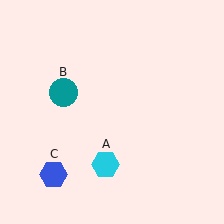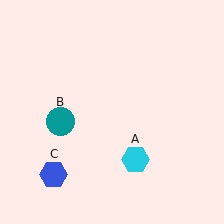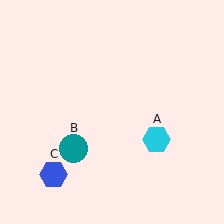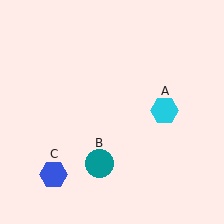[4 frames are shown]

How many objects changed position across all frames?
2 objects changed position: cyan hexagon (object A), teal circle (object B).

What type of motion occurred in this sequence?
The cyan hexagon (object A), teal circle (object B) rotated counterclockwise around the center of the scene.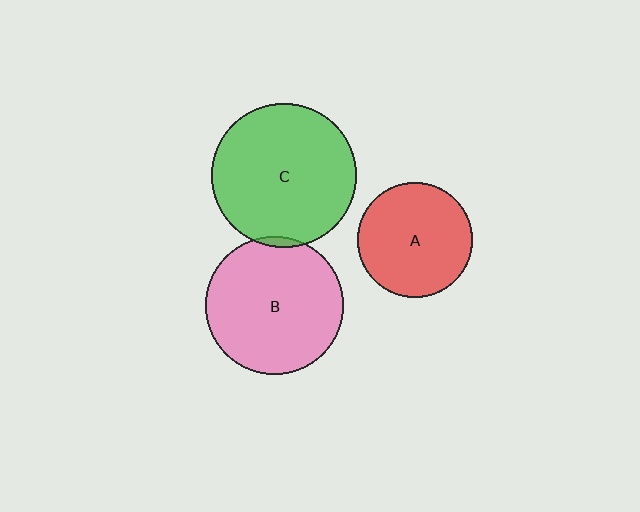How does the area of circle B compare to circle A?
Approximately 1.4 times.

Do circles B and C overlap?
Yes.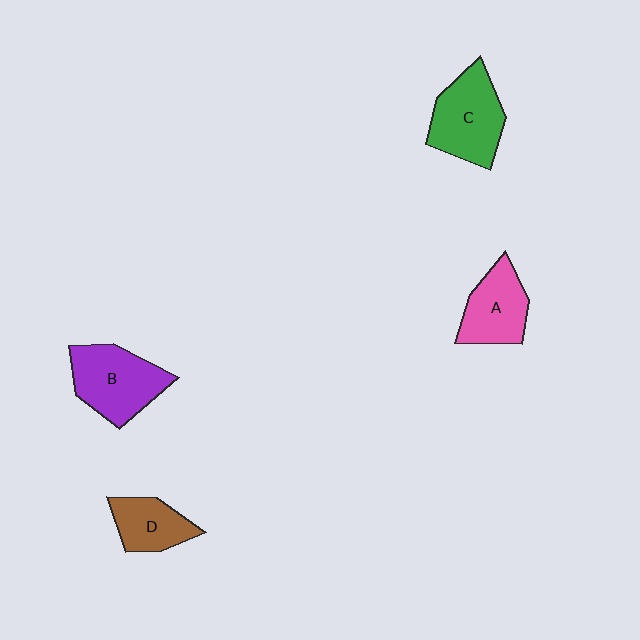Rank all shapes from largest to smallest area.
From largest to smallest: B (purple), C (green), A (pink), D (brown).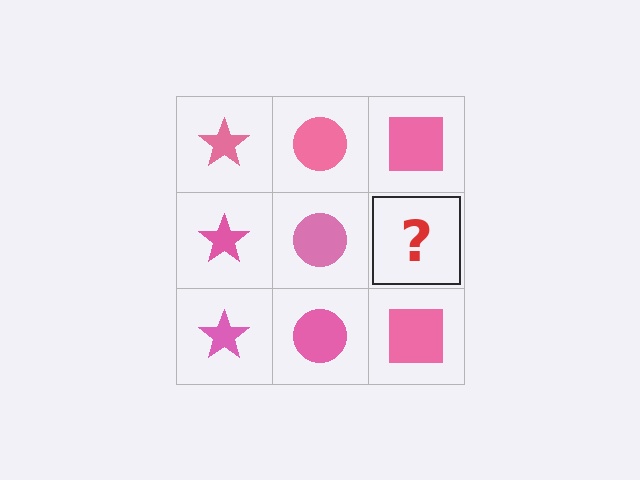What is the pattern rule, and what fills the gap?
The rule is that each column has a consistent shape. The gap should be filled with a pink square.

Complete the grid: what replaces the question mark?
The question mark should be replaced with a pink square.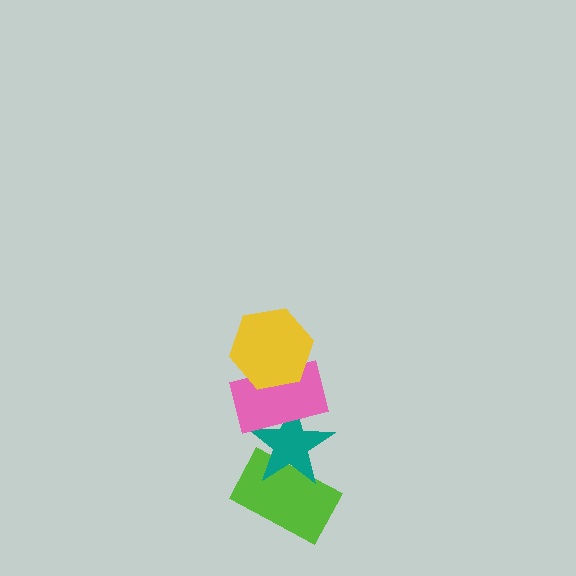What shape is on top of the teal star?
The pink rectangle is on top of the teal star.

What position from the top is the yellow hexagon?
The yellow hexagon is 1st from the top.